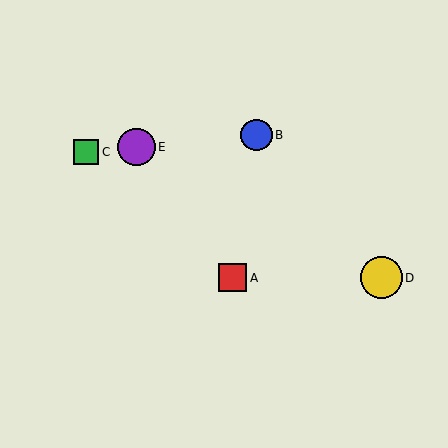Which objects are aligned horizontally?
Objects A, D are aligned horizontally.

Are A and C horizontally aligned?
No, A is at y≈278 and C is at y≈152.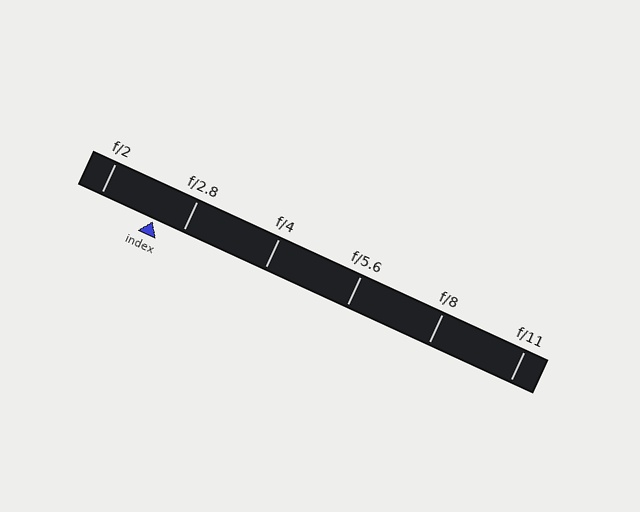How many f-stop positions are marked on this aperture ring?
There are 6 f-stop positions marked.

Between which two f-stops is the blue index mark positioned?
The index mark is between f/2 and f/2.8.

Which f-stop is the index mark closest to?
The index mark is closest to f/2.8.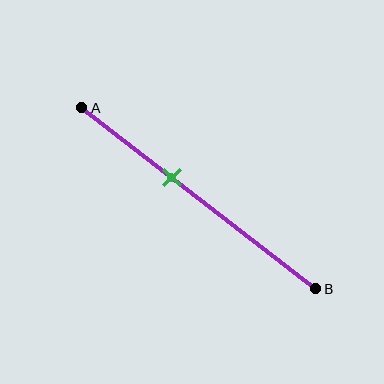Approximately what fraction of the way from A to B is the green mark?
The green mark is approximately 40% of the way from A to B.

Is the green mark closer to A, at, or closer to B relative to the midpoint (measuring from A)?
The green mark is closer to point A than the midpoint of segment AB.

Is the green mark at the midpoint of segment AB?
No, the mark is at about 40% from A, not at the 50% midpoint.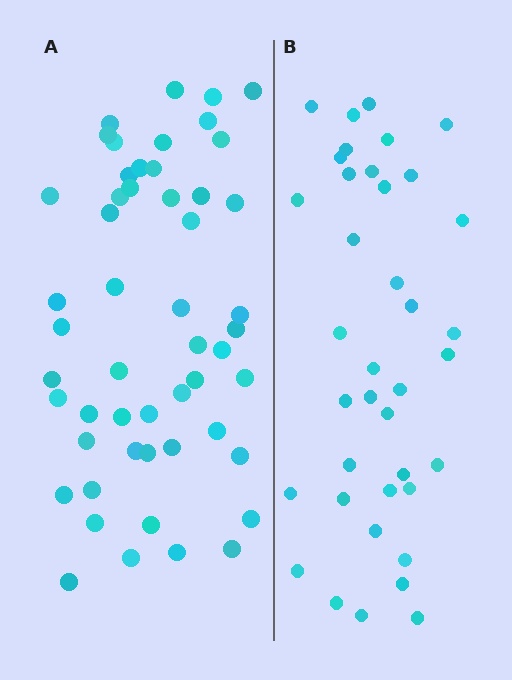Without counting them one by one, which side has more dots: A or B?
Region A (the left region) has more dots.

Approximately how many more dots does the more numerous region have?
Region A has approximately 15 more dots than region B.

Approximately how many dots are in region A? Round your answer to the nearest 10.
About 50 dots. (The exact count is 52, which rounds to 50.)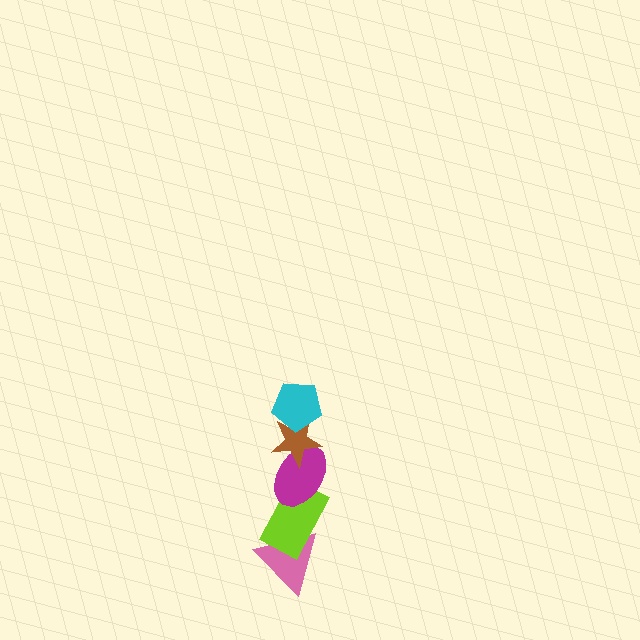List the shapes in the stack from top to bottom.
From top to bottom: the cyan pentagon, the brown star, the magenta ellipse, the lime rectangle, the pink triangle.